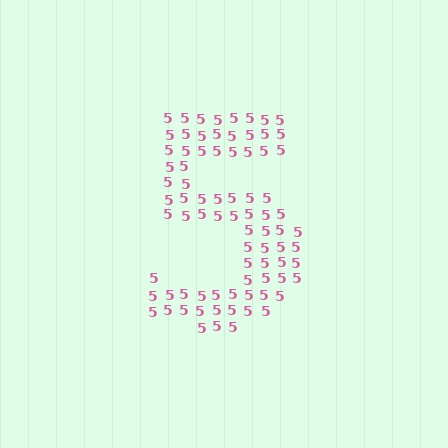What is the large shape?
The large shape is the digit 5.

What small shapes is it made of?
It is made of small digit 5's.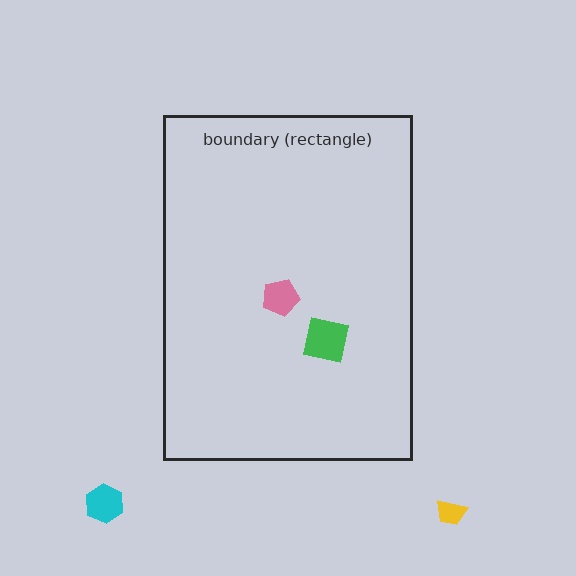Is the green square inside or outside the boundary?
Inside.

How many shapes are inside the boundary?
2 inside, 2 outside.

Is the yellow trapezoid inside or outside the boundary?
Outside.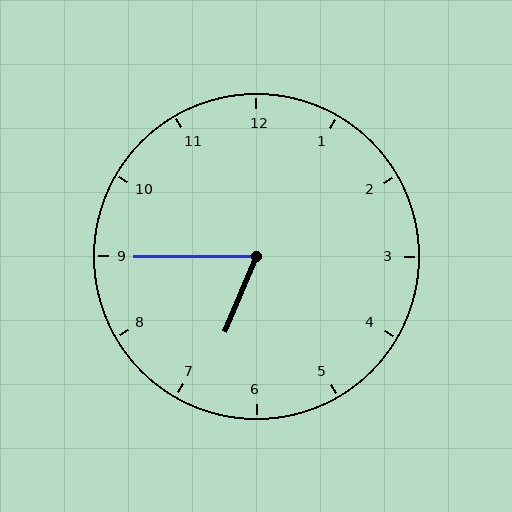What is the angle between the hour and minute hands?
Approximately 68 degrees.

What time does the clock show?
6:45.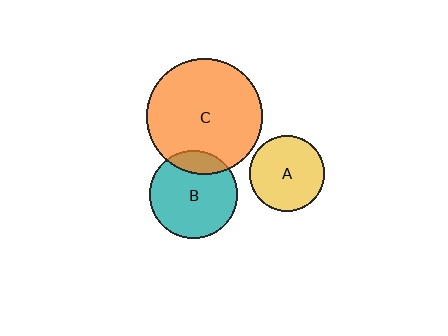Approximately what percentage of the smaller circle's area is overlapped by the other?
Approximately 15%.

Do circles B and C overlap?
Yes.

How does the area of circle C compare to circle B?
Approximately 1.8 times.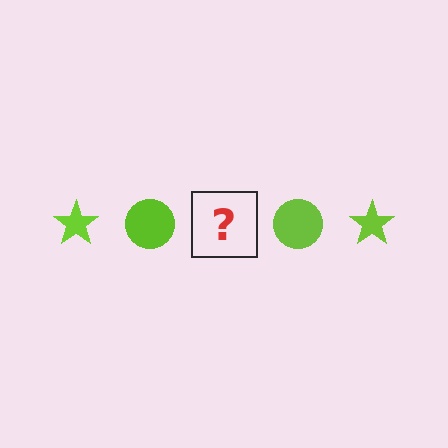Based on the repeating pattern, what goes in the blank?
The blank should be a lime star.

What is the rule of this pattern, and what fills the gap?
The rule is that the pattern cycles through star, circle shapes in lime. The gap should be filled with a lime star.